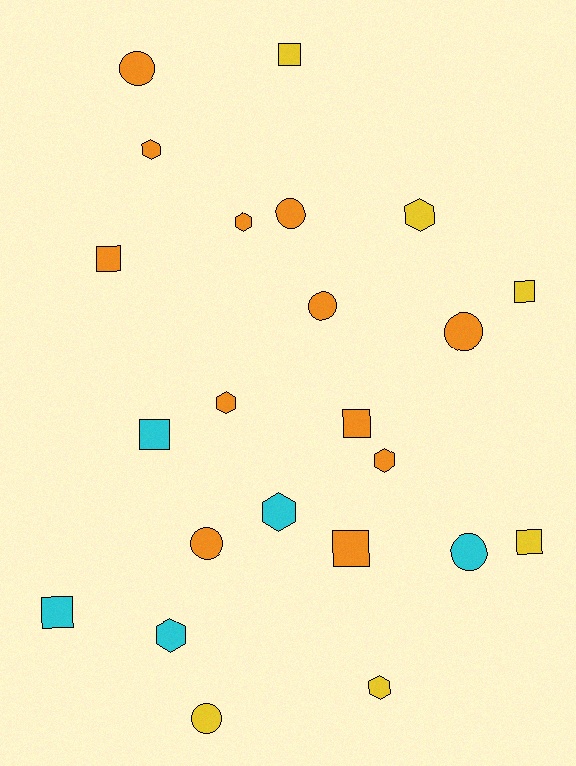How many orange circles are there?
There are 5 orange circles.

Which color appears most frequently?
Orange, with 12 objects.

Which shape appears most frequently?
Square, with 8 objects.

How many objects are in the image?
There are 23 objects.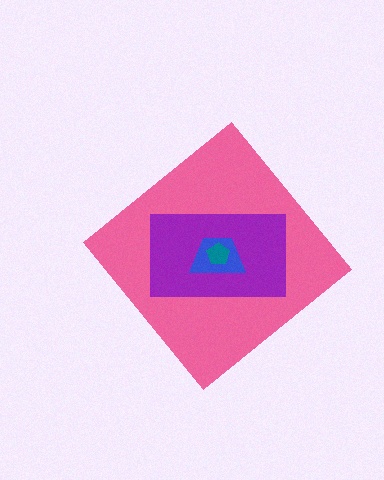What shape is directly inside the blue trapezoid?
The teal pentagon.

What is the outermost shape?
The pink diamond.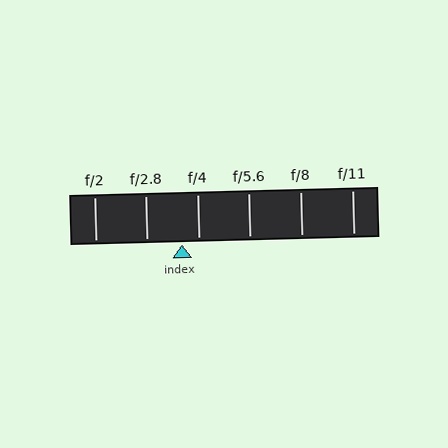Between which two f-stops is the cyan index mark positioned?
The index mark is between f/2.8 and f/4.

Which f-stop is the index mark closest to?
The index mark is closest to f/4.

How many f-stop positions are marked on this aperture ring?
There are 6 f-stop positions marked.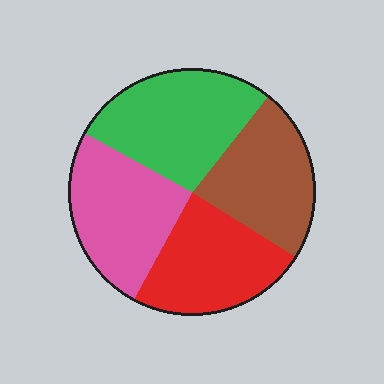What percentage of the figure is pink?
Pink takes up about one quarter (1/4) of the figure.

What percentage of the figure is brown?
Brown covers about 25% of the figure.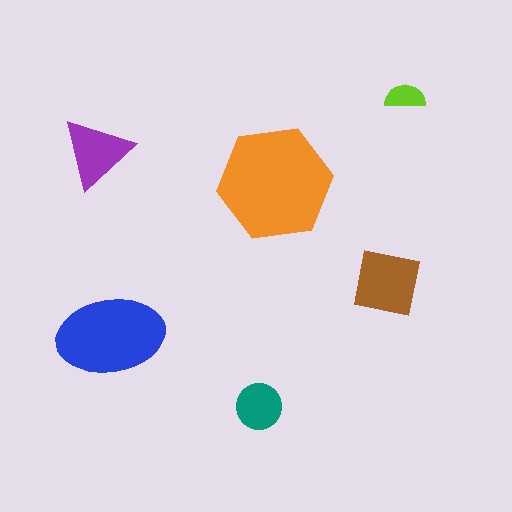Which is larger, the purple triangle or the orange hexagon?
The orange hexagon.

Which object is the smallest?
The lime semicircle.